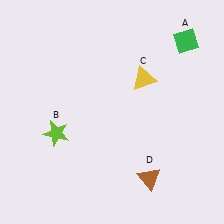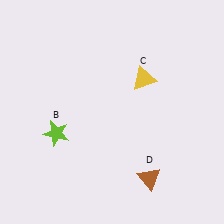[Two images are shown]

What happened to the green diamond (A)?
The green diamond (A) was removed in Image 2. It was in the top-right area of Image 1.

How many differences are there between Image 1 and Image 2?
There is 1 difference between the two images.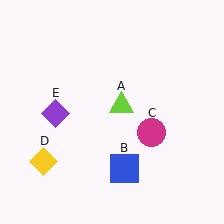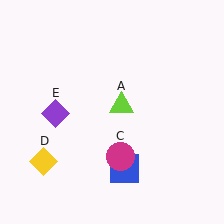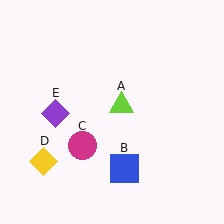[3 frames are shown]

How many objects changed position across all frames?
1 object changed position: magenta circle (object C).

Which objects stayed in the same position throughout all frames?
Lime triangle (object A) and blue square (object B) and yellow diamond (object D) and purple diamond (object E) remained stationary.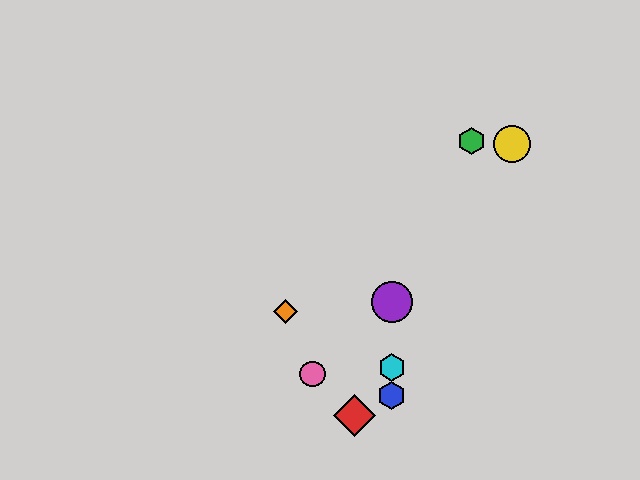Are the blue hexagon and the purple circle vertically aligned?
Yes, both are at x≈392.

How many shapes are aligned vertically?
3 shapes (the blue hexagon, the purple circle, the cyan hexagon) are aligned vertically.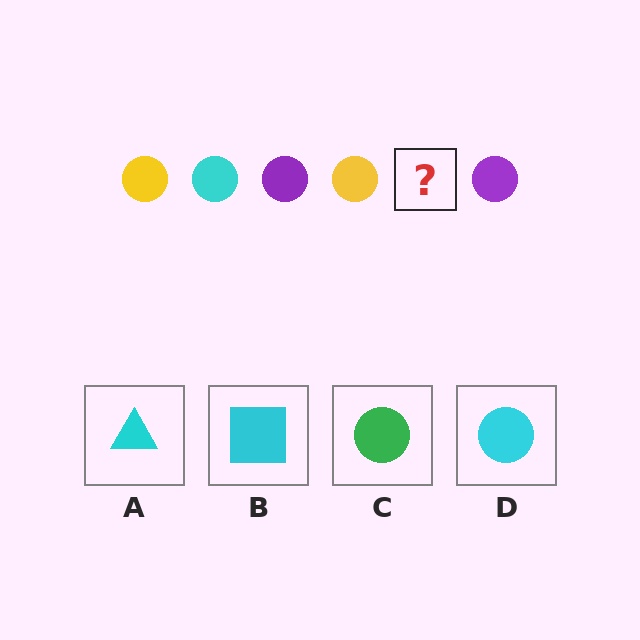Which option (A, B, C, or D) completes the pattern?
D.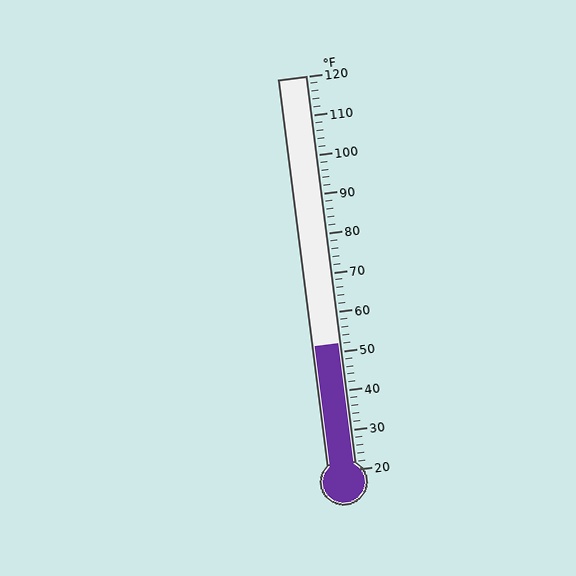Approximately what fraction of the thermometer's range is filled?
The thermometer is filled to approximately 30% of its range.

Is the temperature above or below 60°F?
The temperature is below 60°F.